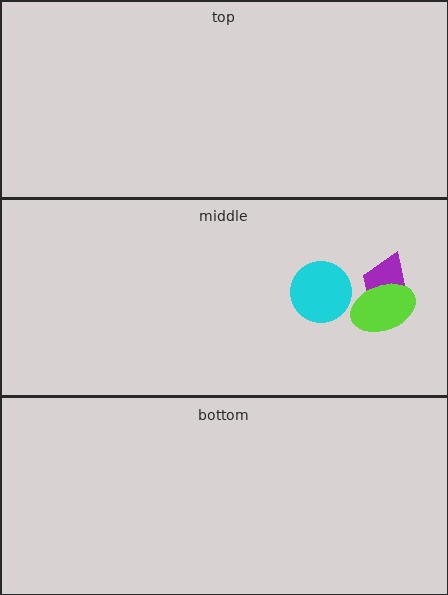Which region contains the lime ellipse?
The middle region.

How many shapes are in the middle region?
3.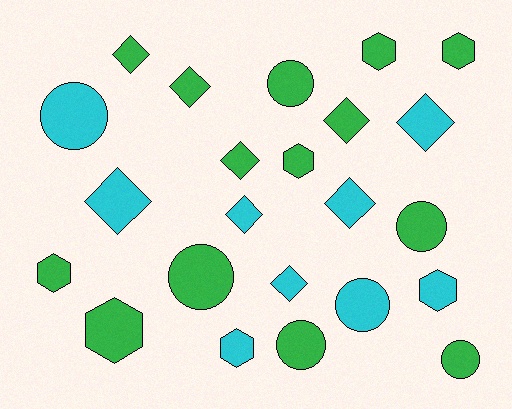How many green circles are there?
There are 5 green circles.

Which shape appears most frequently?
Diamond, with 9 objects.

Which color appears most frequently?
Green, with 14 objects.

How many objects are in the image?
There are 23 objects.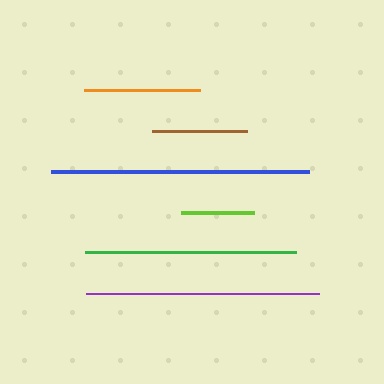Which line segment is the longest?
The blue line is the longest at approximately 258 pixels.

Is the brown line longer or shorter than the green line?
The green line is longer than the brown line.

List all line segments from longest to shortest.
From longest to shortest: blue, purple, green, orange, brown, lime.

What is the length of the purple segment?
The purple segment is approximately 233 pixels long.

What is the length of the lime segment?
The lime segment is approximately 73 pixels long.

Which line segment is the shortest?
The lime line is the shortest at approximately 73 pixels.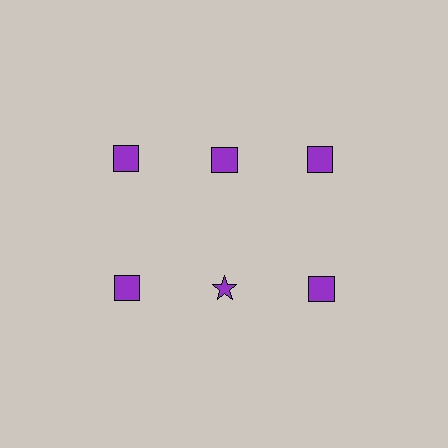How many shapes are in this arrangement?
There are 6 shapes arranged in a grid pattern.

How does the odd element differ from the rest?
It has a different shape: star instead of square.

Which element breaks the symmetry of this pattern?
The purple star in the second row, second from left column breaks the symmetry. All other shapes are purple squares.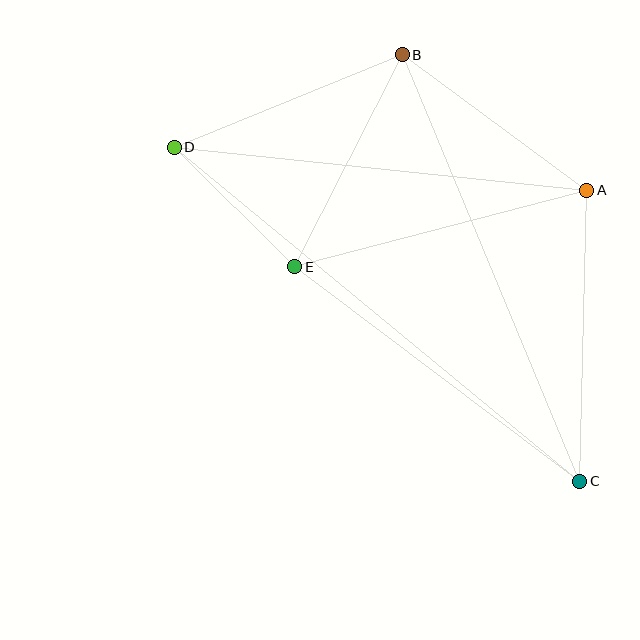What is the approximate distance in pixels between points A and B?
The distance between A and B is approximately 229 pixels.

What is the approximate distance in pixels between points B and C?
The distance between B and C is approximately 462 pixels.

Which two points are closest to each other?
Points D and E are closest to each other.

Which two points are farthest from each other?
Points C and D are farthest from each other.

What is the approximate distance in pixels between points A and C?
The distance between A and C is approximately 291 pixels.